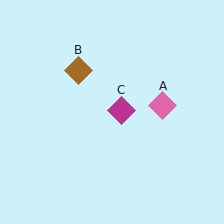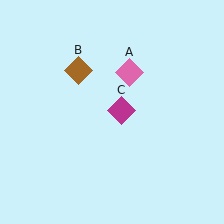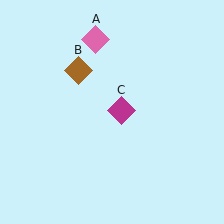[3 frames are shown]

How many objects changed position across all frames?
1 object changed position: pink diamond (object A).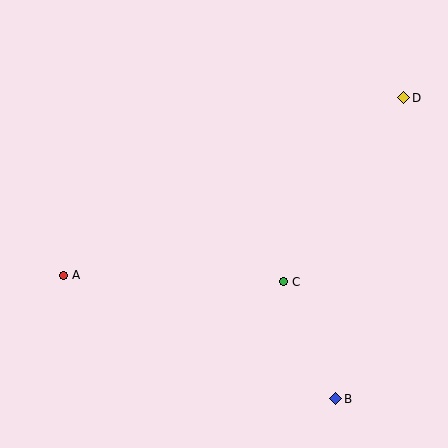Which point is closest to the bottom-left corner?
Point A is closest to the bottom-left corner.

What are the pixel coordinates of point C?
Point C is at (284, 282).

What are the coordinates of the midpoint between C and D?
The midpoint between C and D is at (344, 190).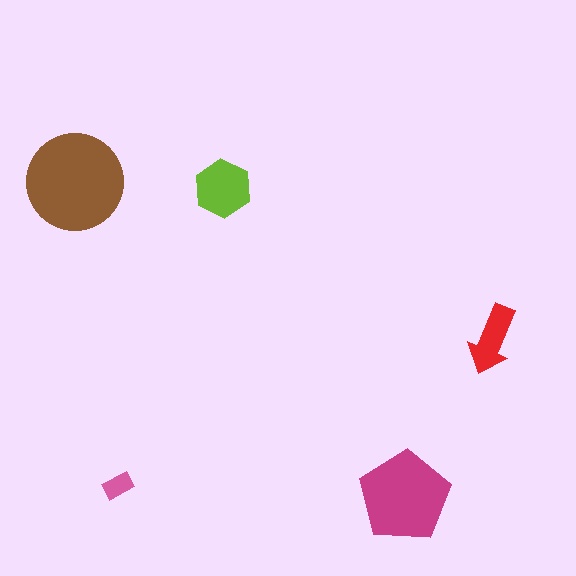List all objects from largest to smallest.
The brown circle, the magenta pentagon, the lime hexagon, the red arrow, the pink rectangle.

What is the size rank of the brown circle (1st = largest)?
1st.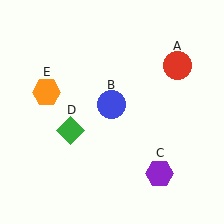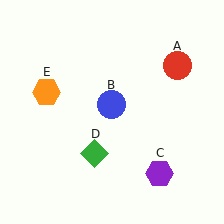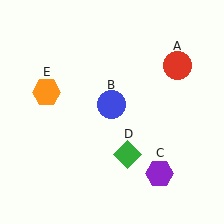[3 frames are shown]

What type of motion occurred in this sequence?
The green diamond (object D) rotated counterclockwise around the center of the scene.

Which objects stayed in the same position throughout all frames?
Red circle (object A) and blue circle (object B) and purple hexagon (object C) and orange hexagon (object E) remained stationary.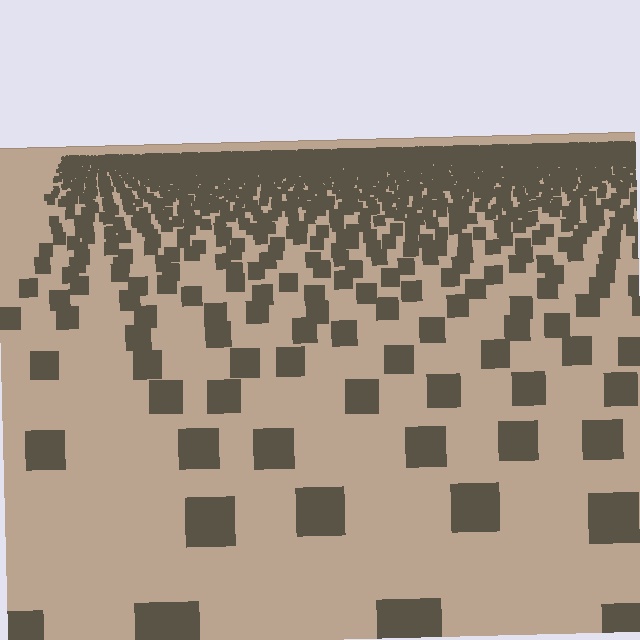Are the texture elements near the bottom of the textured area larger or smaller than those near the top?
Larger. Near the bottom, elements are closer to the viewer and appear at a bigger on-screen size.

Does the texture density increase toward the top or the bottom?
Density increases toward the top.